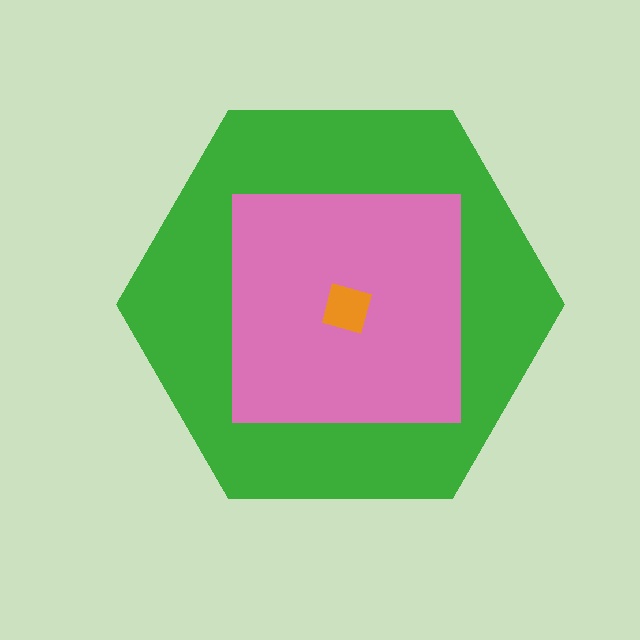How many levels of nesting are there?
3.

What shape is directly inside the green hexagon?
The pink square.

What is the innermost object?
The orange diamond.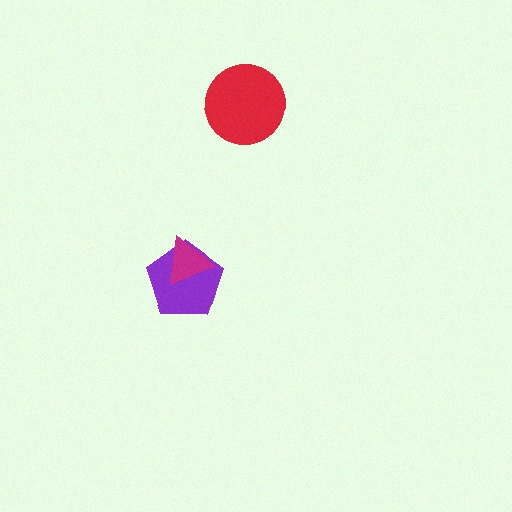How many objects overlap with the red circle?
0 objects overlap with the red circle.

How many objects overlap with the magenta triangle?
1 object overlaps with the magenta triangle.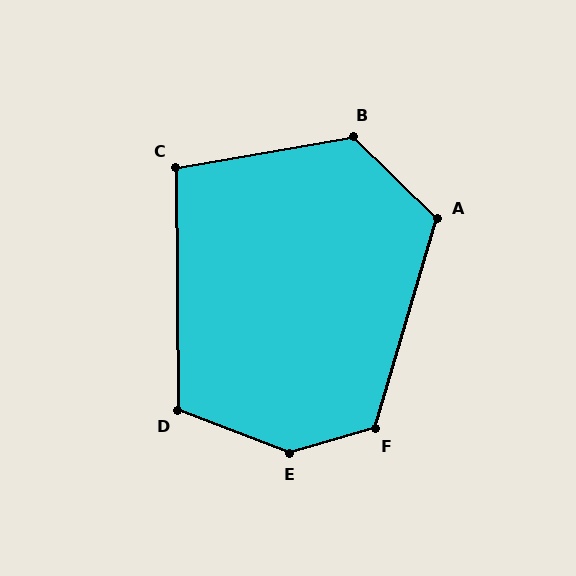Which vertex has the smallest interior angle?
C, at approximately 99 degrees.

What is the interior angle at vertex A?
Approximately 118 degrees (obtuse).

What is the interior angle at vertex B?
Approximately 126 degrees (obtuse).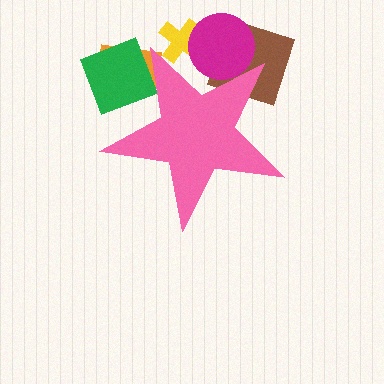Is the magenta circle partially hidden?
Yes, the magenta circle is partially hidden behind the pink star.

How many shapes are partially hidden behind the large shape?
5 shapes are partially hidden.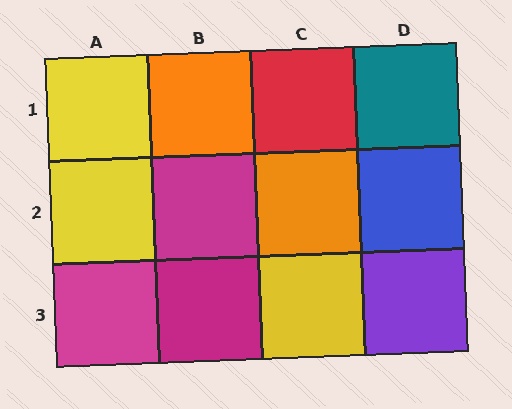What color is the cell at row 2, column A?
Yellow.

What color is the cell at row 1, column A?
Yellow.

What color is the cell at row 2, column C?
Orange.